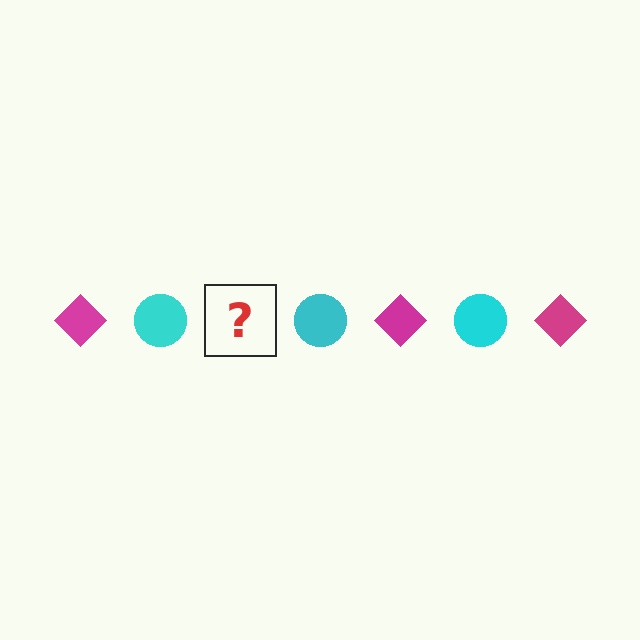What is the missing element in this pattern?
The missing element is a magenta diamond.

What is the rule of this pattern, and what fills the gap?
The rule is that the pattern alternates between magenta diamond and cyan circle. The gap should be filled with a magenta diamond.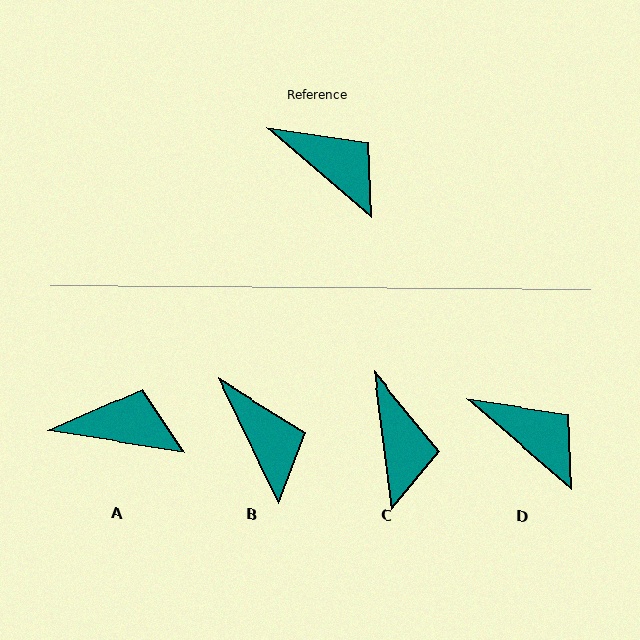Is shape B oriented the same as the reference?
No, it is off by about 23 degrees.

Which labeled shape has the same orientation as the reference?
D.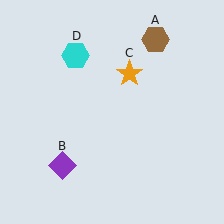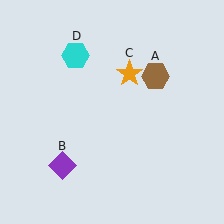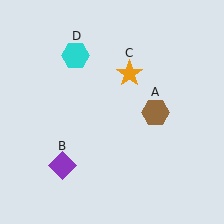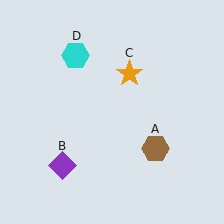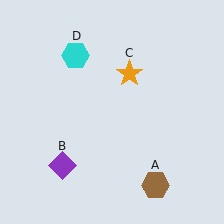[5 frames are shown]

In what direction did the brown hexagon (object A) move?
The brown hexagon (object A) moved down.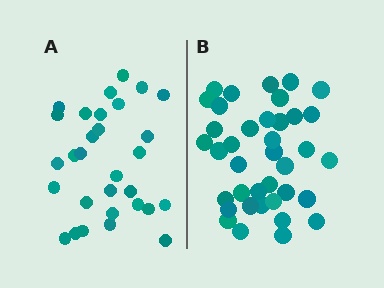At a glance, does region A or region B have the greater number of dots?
Region B (the right region) has more dots.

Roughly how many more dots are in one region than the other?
Region B has roughly 8 or so more dots than region A.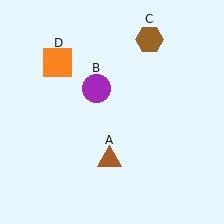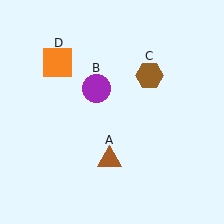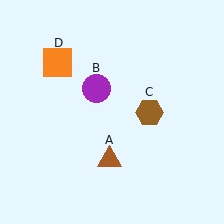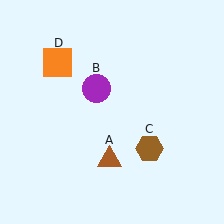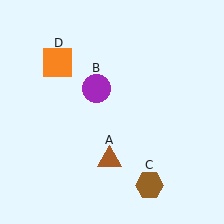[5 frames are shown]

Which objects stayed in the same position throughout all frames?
Brown triangle (object A) and purple circle (object B) and orange square (object D) remained stationary.